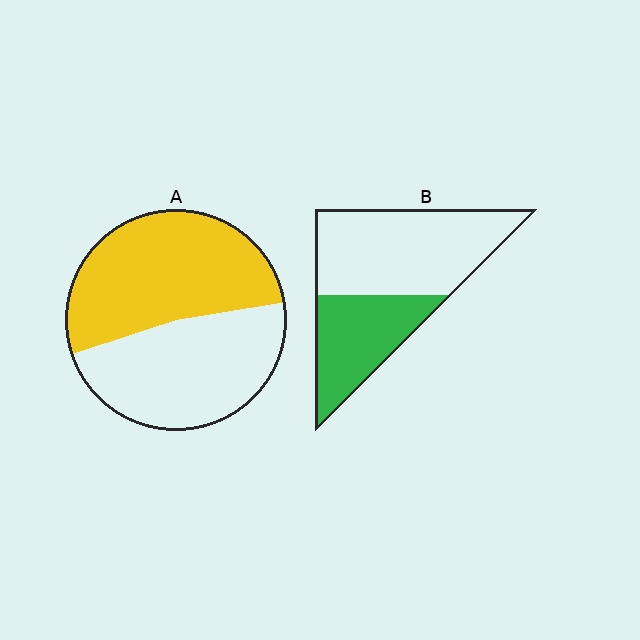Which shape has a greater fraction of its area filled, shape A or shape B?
Shape A.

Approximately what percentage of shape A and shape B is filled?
A is approximately 50% and B is approximately 40%.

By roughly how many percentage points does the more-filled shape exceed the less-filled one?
By roughly 15 percentage points (A over B).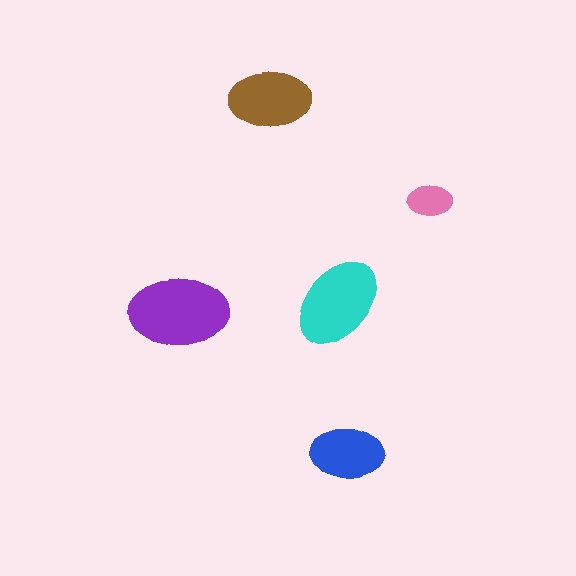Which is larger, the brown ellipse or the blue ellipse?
The brown one.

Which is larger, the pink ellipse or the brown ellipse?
The brown one.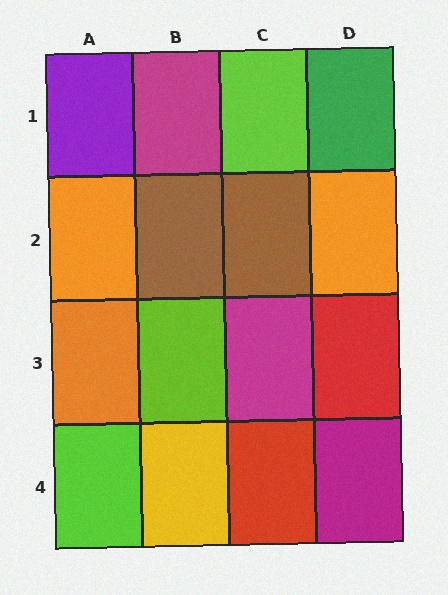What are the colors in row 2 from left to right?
Orange, brown, brown, orange.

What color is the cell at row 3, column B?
Lime.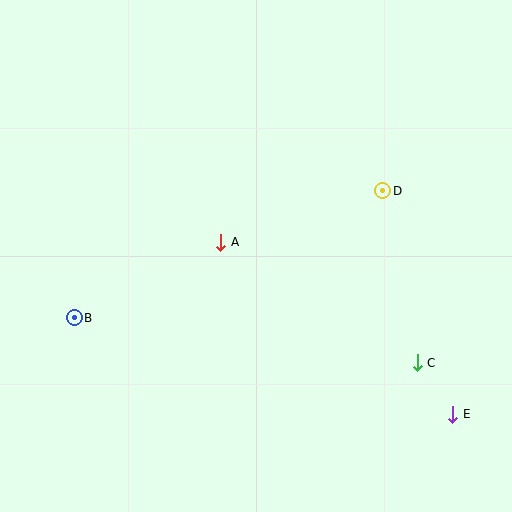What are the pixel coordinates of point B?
Point B is at (74, 318).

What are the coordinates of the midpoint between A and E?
The midpoint between A and E is at (337, 328).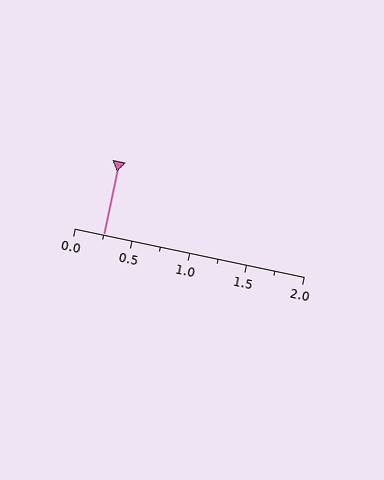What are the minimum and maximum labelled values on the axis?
The axis runs from 0.0 to 2.0.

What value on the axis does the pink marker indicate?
The marker indicates approximately 0.25.